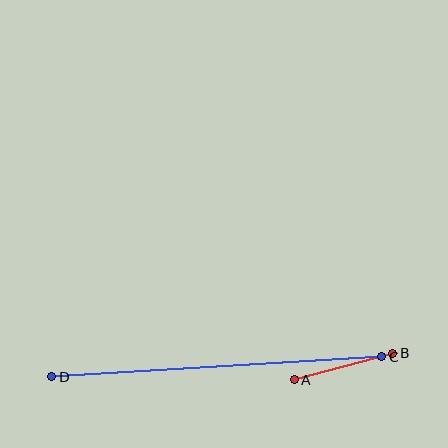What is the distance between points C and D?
The distance is approximately 331 pixels.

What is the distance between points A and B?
The distance is approximately 102 pixels.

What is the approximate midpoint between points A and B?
The midpoint is at approximately (344, 366) pixels.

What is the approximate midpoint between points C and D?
The midpoint is at approximately (217, 367) pixels.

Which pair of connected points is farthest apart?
Points C and D are farthest apart.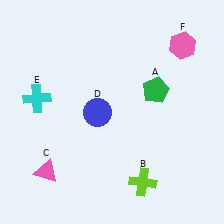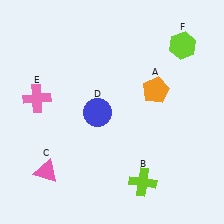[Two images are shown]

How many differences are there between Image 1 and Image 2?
There are 3 differences between the two images.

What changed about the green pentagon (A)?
In Image 1, A is green. In Image 2, it changed to orange.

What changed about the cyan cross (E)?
In Image 1, E is cyan. In Image 2, it changed to pink.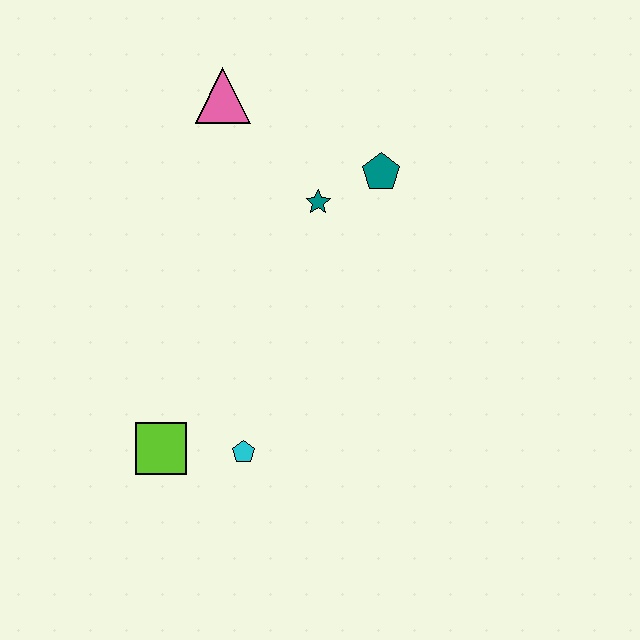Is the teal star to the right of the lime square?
Yes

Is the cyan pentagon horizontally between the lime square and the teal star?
Yes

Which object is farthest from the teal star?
The lime square is farthest from the teal star.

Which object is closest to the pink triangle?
The teal star is closest to the pink triangle.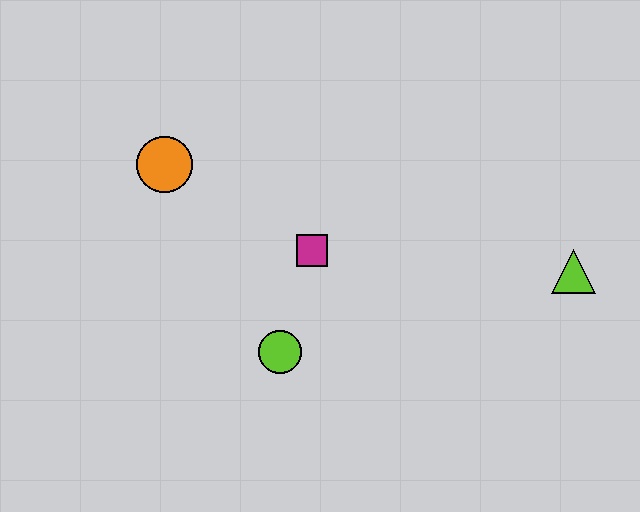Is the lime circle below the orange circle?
Yes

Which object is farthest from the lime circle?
The lime triangle is farthest from the lime circle.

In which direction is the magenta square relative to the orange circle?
The magenta square is to the right of the orange circle.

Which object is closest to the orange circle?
The magenta square is closest to the orange circle.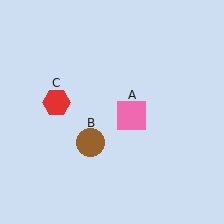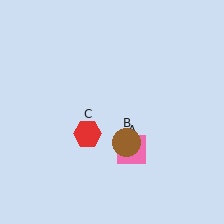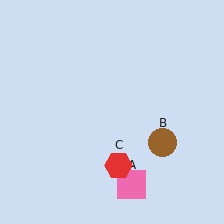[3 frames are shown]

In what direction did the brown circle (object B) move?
The brown circle (object B) moved right.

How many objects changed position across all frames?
3 objects changed position: pink square (object A), brown circle (object B), red hexagon (object C).